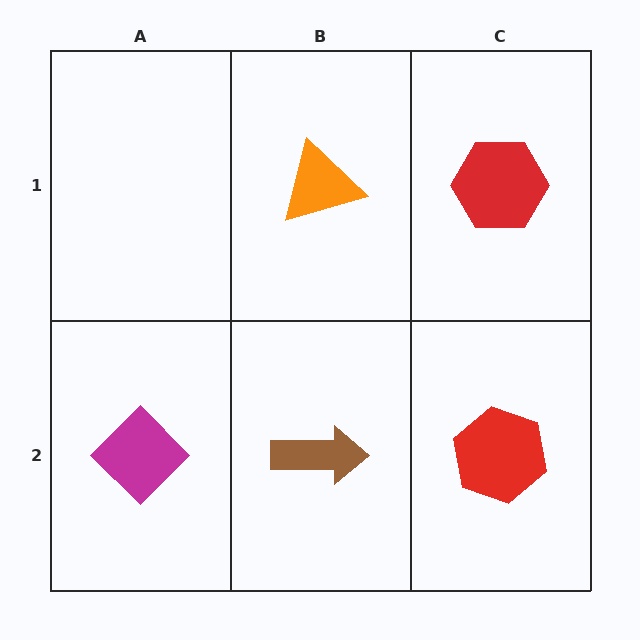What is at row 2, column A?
A magenta diamond.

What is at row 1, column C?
A red hexagon.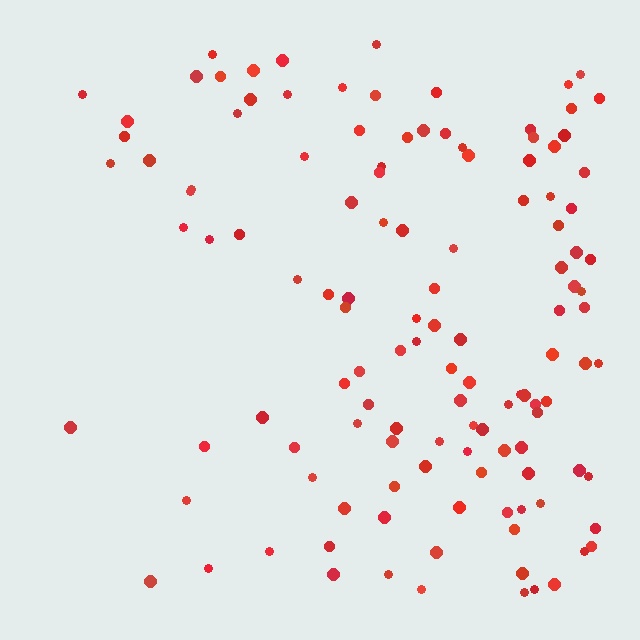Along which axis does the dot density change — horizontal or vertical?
Horizontal.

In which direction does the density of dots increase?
From left to right, with the right side densest.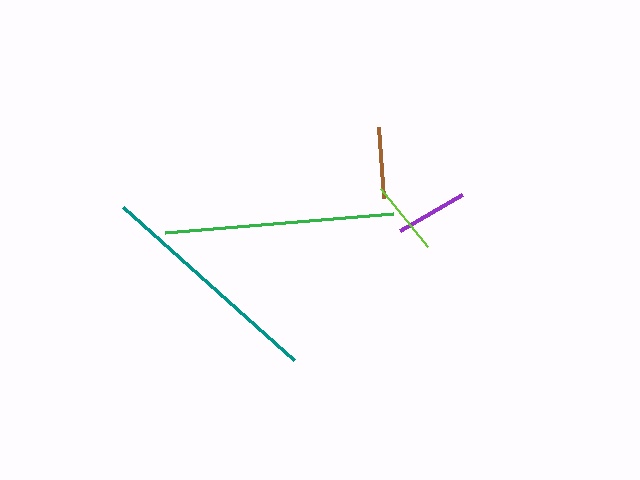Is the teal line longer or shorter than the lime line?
The teal line is longer than the lime line.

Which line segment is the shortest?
The brown line is the shortest at approximately 71 pixels.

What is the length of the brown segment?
The brown segment is approximately 71 pixels long.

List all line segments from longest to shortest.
From longest to shortest: teal, green, lime, purple, brown.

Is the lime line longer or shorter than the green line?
The green line is longer than the lime line.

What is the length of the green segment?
The green segment is approximately 229 pixels long.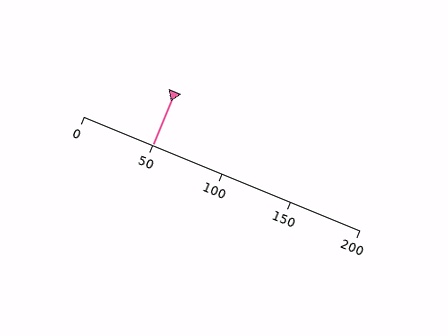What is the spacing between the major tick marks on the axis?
The major ticks are spaced 50 apart.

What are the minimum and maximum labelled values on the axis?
The axis runs from 0 to 200.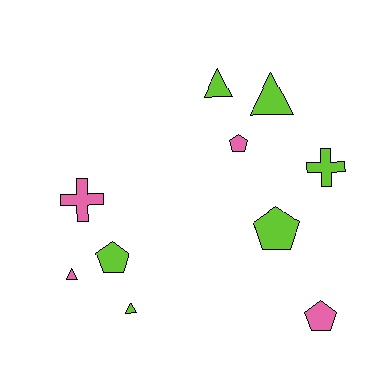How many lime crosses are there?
There is 1 lime cross.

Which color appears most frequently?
Lime, with 6 objects.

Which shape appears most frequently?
Triangle, with 4 objects.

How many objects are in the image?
There are 10 objects.